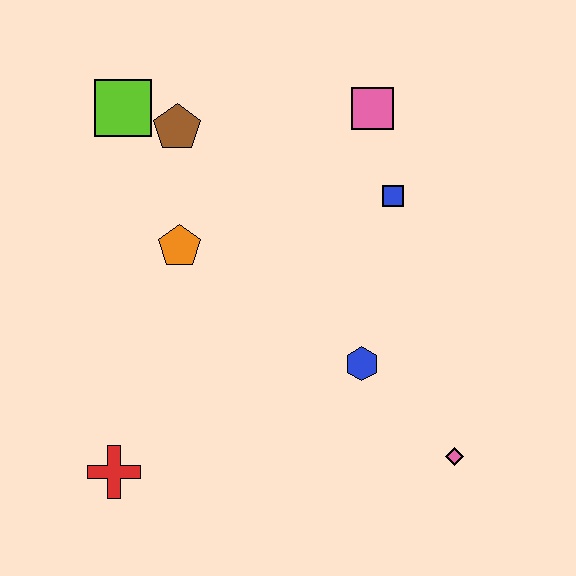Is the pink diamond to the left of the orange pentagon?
No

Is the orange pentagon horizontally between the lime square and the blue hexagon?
Yes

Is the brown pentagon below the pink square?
Yes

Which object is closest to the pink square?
The blue square is closest to the pink square.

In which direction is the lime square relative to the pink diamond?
The lime square is above the pink diamond.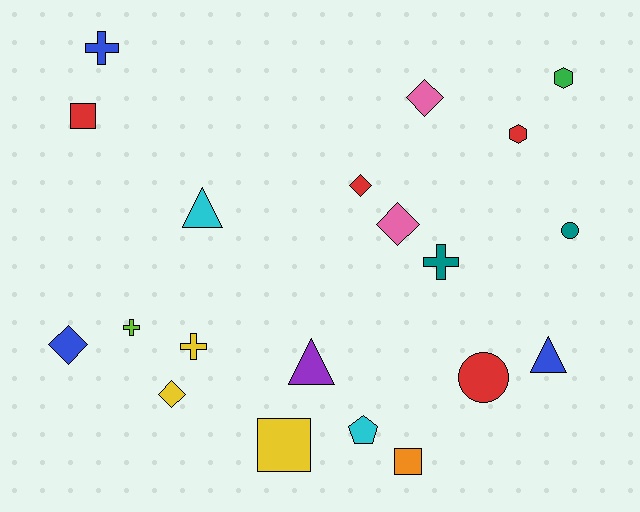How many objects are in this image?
There are 20 objects.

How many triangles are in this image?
There are 3 triangles.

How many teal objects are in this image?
There are 2 teal objects.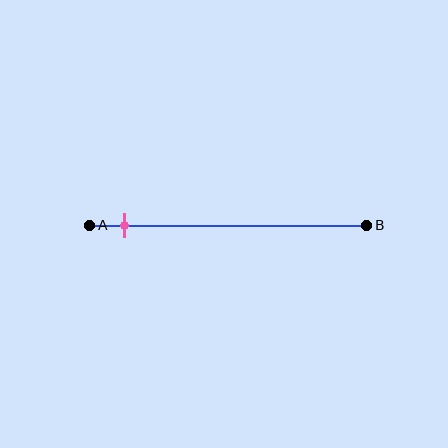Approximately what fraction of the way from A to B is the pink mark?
The pink mark is approximately 15% of the way from A to B.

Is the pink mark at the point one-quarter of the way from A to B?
No, the mark is at about 15% from A, not at the 25% one-quarter point.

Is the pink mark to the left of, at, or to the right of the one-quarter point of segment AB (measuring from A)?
The pink mark is to the left of the one-quarter point of segment AB.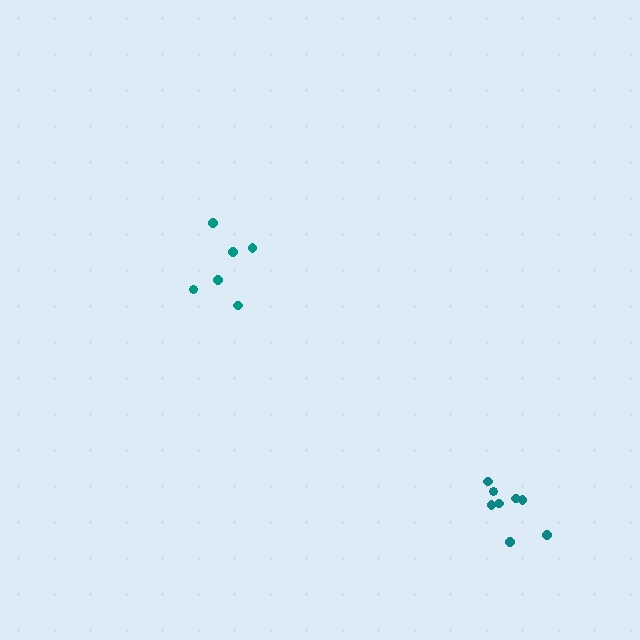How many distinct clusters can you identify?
There are 2 distinct clusters.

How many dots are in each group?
Group 1: 6 dots, Group 2: 8 dots (14 total).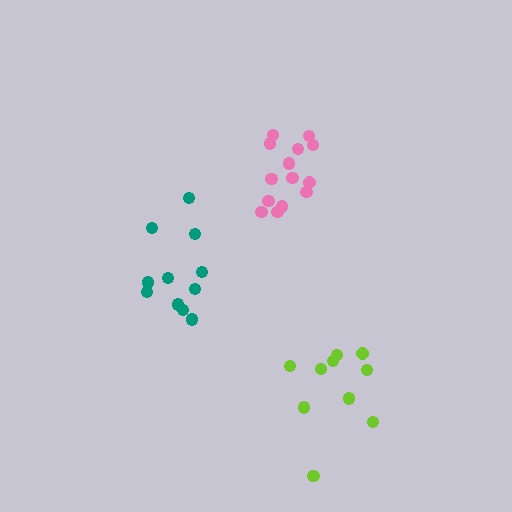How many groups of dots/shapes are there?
There are 3 groups.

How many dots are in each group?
Group 1: 11 dots, Group 2: 10 dots, Group 3: 14 dots (35 total).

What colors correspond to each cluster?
The clusters are colored: teal, lime, pink.